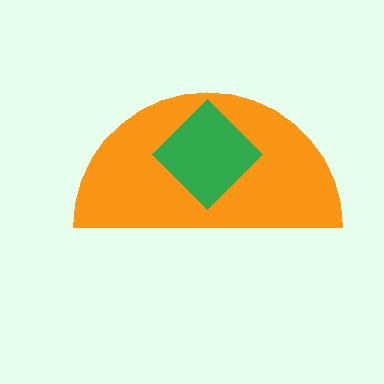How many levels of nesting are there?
2.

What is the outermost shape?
The orange semicircle.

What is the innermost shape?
The green diamond.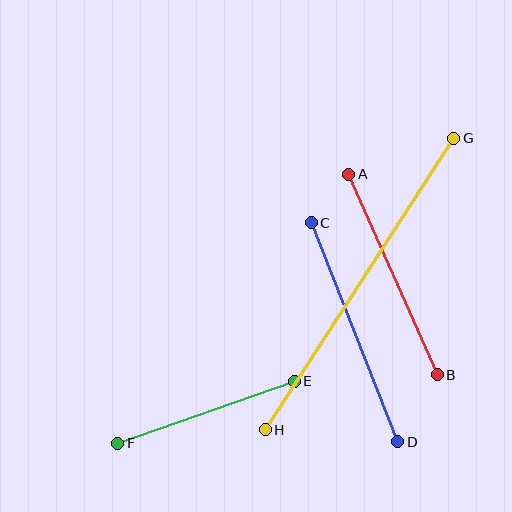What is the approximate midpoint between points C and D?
The midpoint is at approximately (355, 332) pixels.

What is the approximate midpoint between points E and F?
The midpoint is at approximately (206, 412) pixels.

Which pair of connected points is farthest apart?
Points G and H are farthest apart.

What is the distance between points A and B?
The distance is approximately 219 pixels.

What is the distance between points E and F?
The distance is approximately 187 pixels.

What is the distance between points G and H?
The distance is approximately 347 pixels.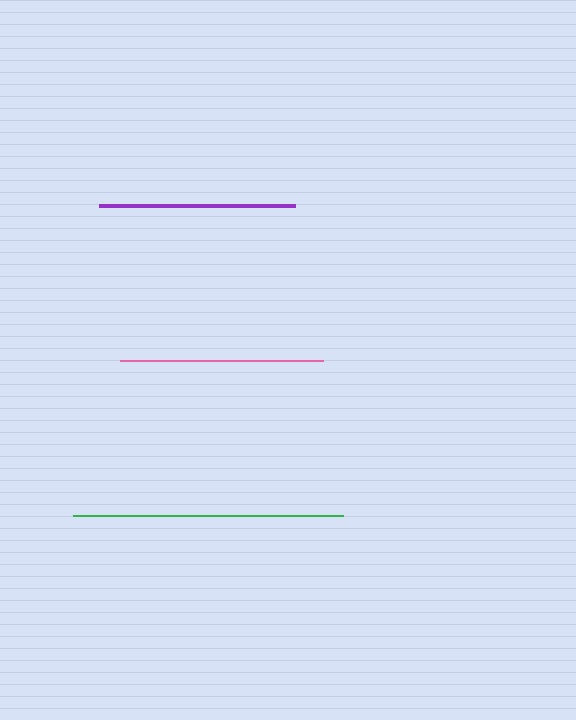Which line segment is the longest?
The green line is the longest at approximately 270 pixels.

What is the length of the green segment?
The green segment is approximately 270 pixels long.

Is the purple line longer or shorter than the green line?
The green line is longer than the purple line.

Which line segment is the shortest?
The purple line is the shortest at approximately 196 pixels.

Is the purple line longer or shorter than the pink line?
The pink line is longer than the purple line.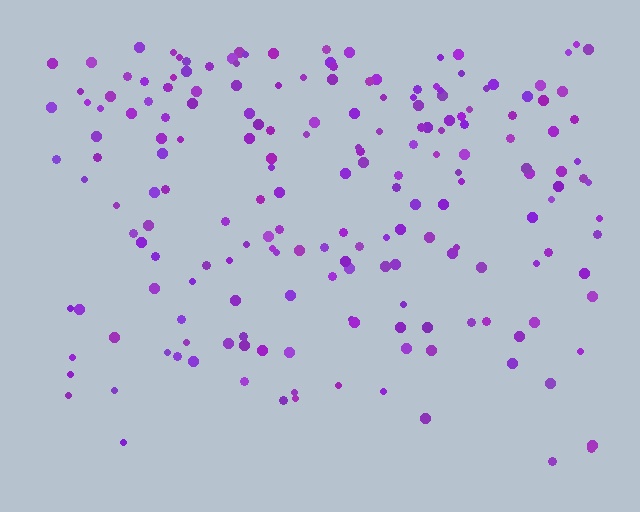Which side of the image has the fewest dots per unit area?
The bottom.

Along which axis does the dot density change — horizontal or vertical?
Vertical.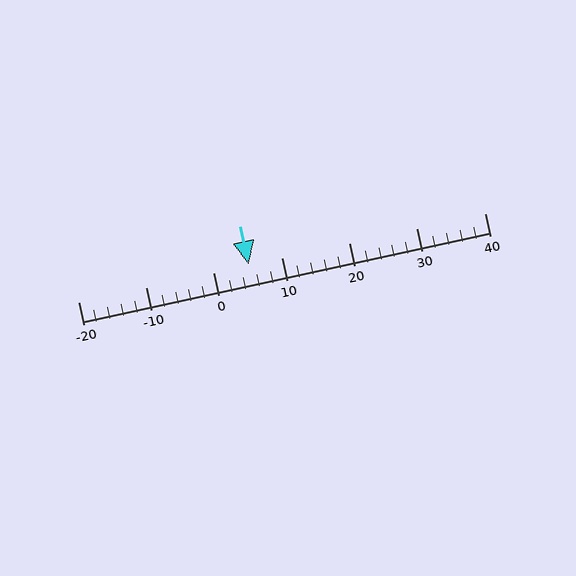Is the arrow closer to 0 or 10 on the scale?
The arrow is closer to 10.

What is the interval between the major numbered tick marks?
The major tick marks are spaced 10 units apart.